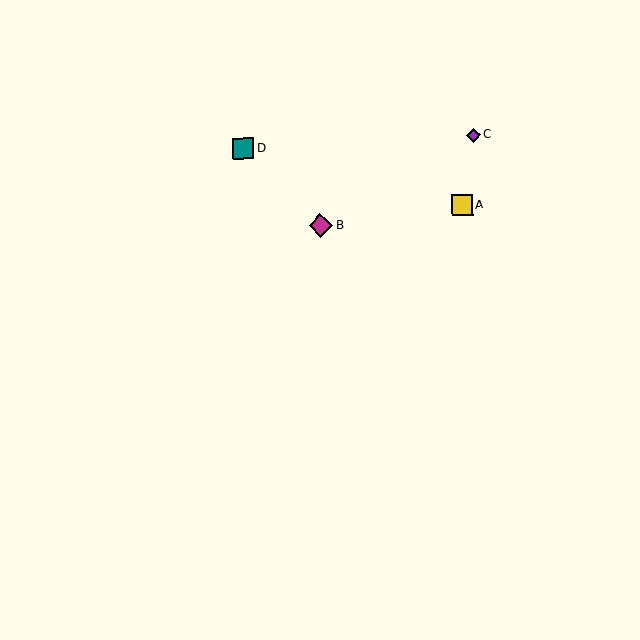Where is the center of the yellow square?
The center of the yellow square is at (462, 205).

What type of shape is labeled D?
Shape D is a teal square.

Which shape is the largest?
The magenta diamond (labeled B) is the largest.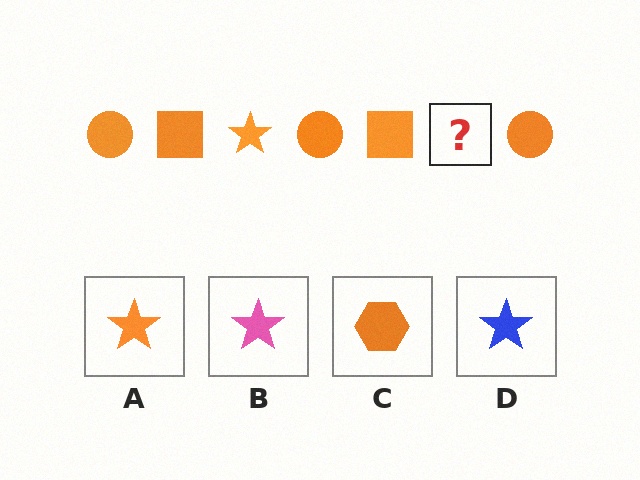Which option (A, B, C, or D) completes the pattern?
A.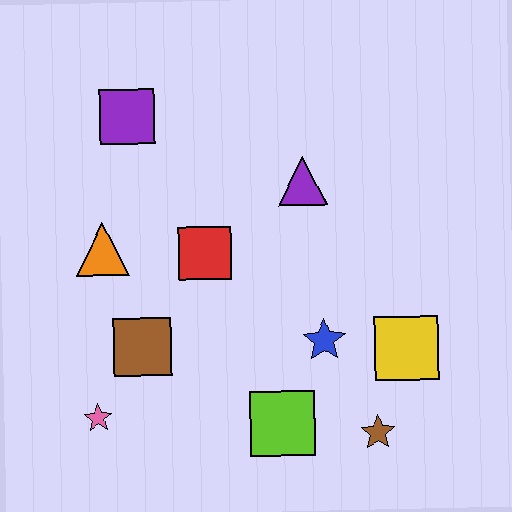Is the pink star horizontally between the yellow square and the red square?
No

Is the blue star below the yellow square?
No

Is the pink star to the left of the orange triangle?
Yes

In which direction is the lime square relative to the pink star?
The lime square is to the right of the pink star.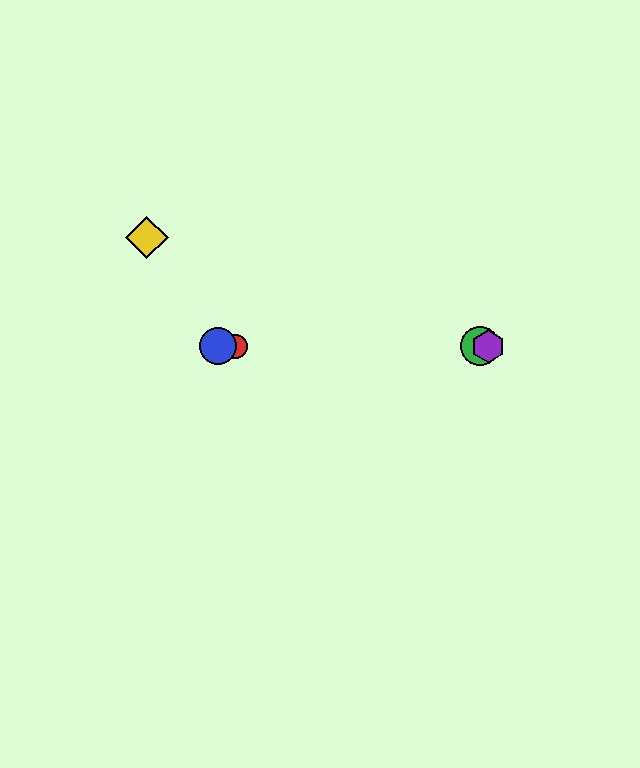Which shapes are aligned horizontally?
The red circle, the blue circle, the green circle, the purple hexagon are aligned horizontally.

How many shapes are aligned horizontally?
4 shapes (the red circle, the blue circle, the green circle, the purple hexagon) are aligned horizontally.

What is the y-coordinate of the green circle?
The green circle is at y≈346.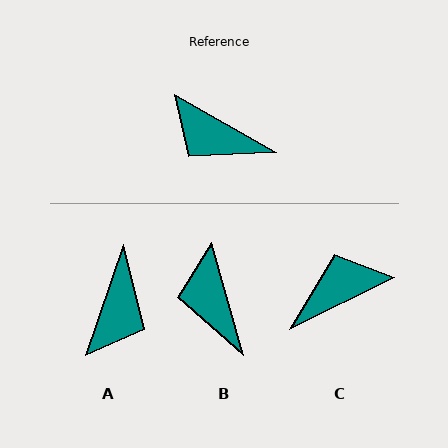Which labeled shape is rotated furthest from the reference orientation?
C, about 123 degrees away.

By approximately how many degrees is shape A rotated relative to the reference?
Approximately 101 degrees counter-clockwise.